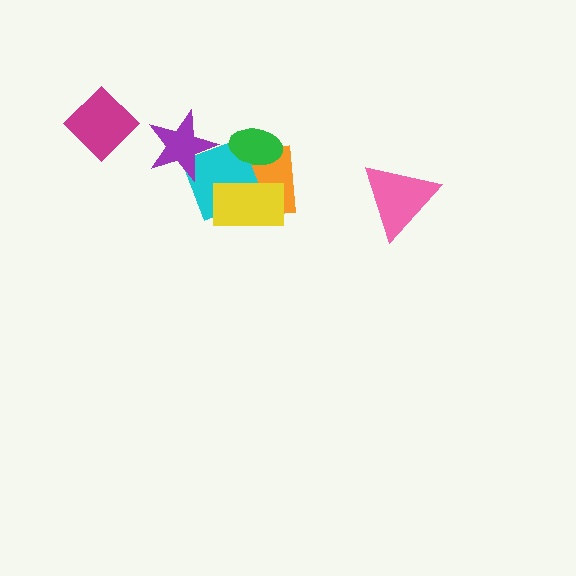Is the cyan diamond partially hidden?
Yes, it is partially covered by another shape.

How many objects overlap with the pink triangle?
0 objects overlap with the pink triangle.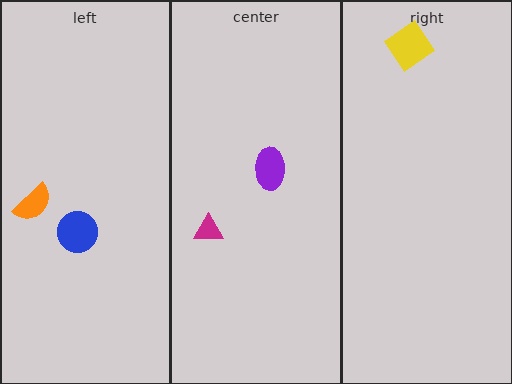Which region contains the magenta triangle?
The center region.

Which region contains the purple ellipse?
The center region.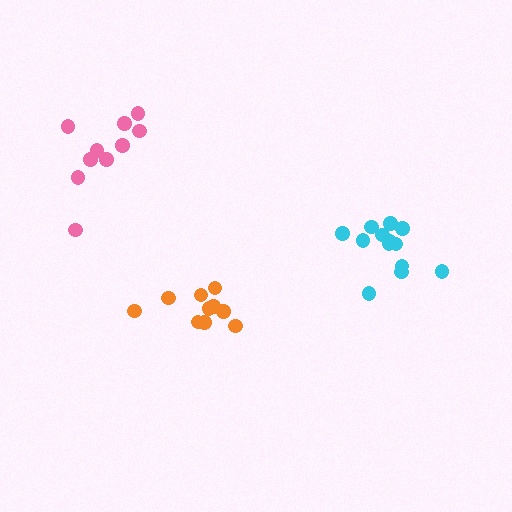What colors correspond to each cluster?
The clusters are colored: orange, cyan, pink.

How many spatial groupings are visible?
There are 3 spatial groupings.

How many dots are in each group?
Group 1: 10 dots, Group 2: 13 dots, Group 3: 10 dots (33 total).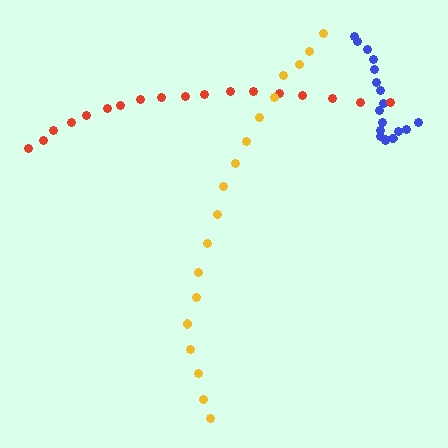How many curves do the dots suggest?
There are 3 distinct paths.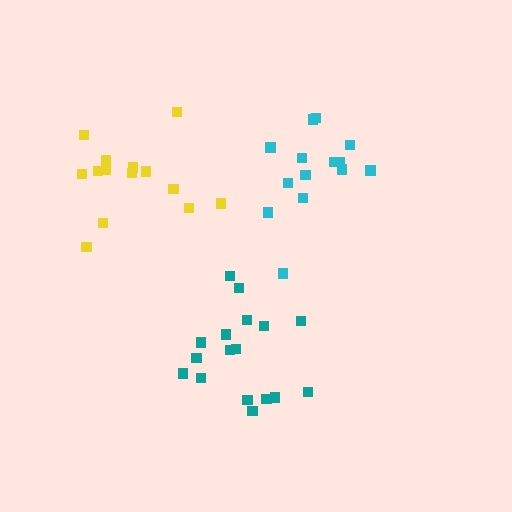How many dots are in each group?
Group 1: 14 dots, Group 2: 14 dots, Group 3: 17 dots (45 total).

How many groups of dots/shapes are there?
There are 3 groups.